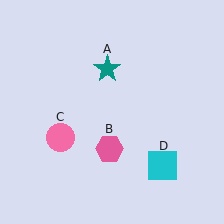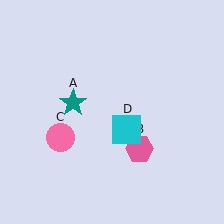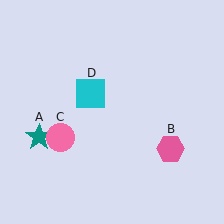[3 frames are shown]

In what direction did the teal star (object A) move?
The teal star (object A) moved down and to the left.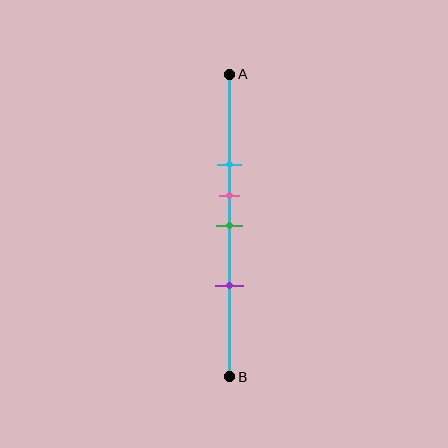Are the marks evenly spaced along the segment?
No, the marks are not evenly spaced.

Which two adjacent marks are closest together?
The pink and green marks are the closest adjacent pair.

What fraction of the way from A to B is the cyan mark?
The cyan mark is approximately 30% (0.3) of the way from A to B.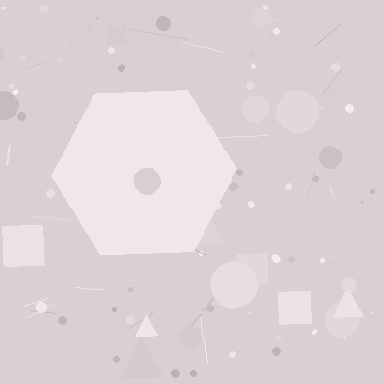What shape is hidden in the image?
A hexagon is hidden in the image.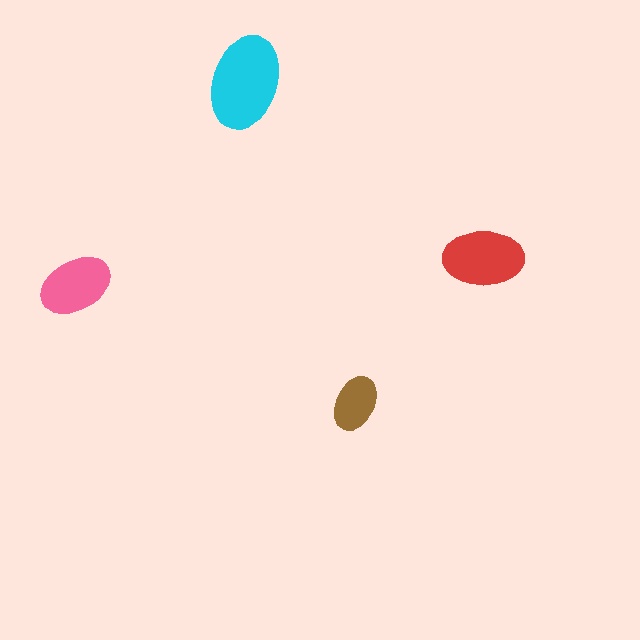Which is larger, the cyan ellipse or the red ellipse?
The cyan one.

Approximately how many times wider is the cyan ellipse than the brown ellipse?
About 1.5 times wider.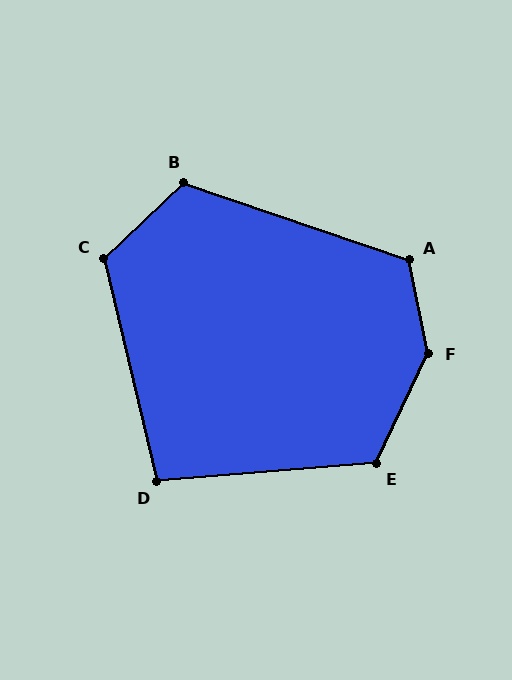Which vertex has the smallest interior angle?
D, at approximately 99 degrees.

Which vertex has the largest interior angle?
F, at approximately 143 degrees.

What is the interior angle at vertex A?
Approximately 120 degrees (obtuse).